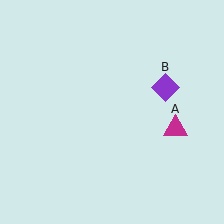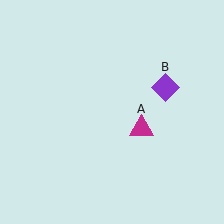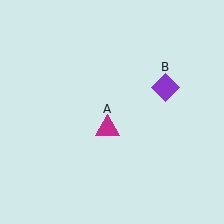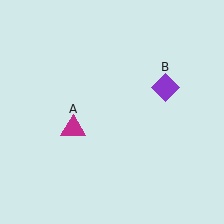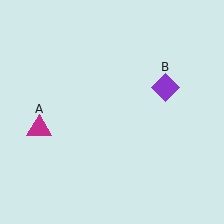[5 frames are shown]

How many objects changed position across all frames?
1 object changed position: magenta triangle (object A).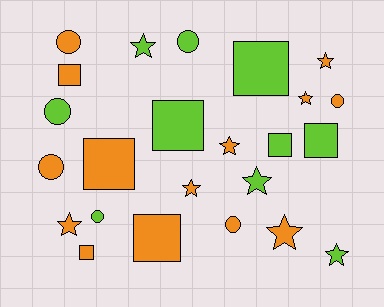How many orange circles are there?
There are 4 orange circles.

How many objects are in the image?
There are 24 objects.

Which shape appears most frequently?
Star, with 9 objects.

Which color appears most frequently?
Orange, with 14 objects.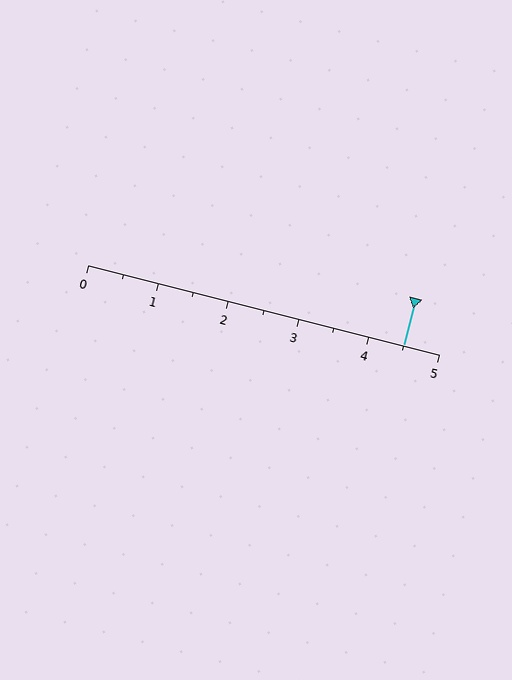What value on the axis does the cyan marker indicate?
The marker indicates approximately 4.5.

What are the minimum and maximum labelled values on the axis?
The axis runs from 0 to 5.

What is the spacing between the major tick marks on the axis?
The major ticks are spaced 1 apart.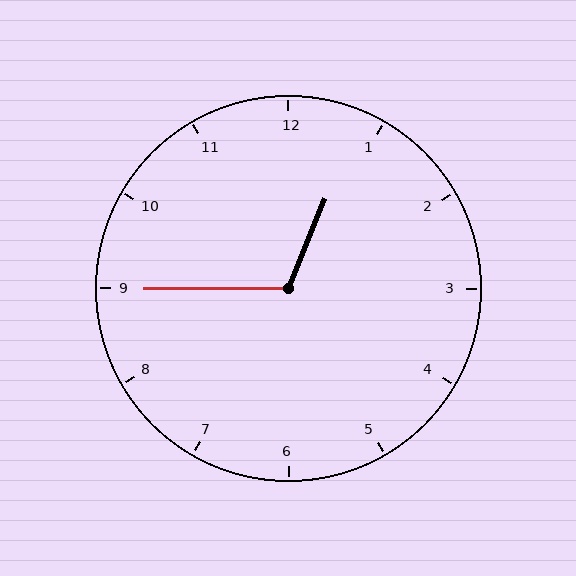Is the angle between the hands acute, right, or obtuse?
It is obtuse.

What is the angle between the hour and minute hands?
Approximately 112 degrees.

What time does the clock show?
12:45.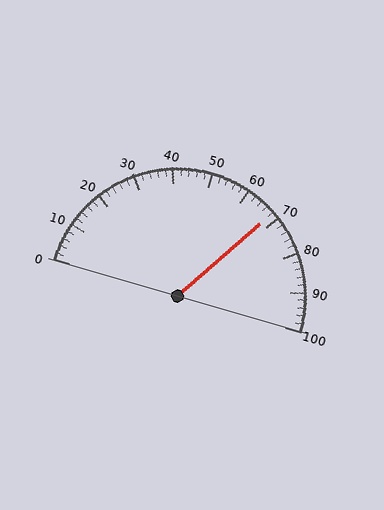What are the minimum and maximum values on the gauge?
The gauge ranges from 0 to 100.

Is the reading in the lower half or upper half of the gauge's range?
The reading is in the upper half of the range (0 to 100).